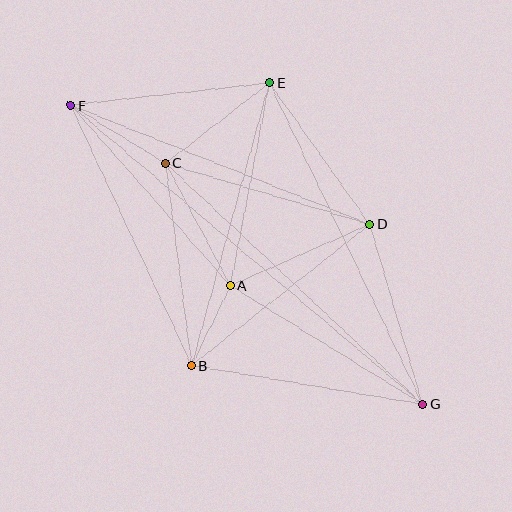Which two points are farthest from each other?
Points F and G are farthest from each other.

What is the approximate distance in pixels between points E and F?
The distance between E and F is approximately 200 pixels.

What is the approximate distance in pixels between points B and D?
The distance between B and D is approximately 228 pixels.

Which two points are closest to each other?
Points A and B are closest to each other.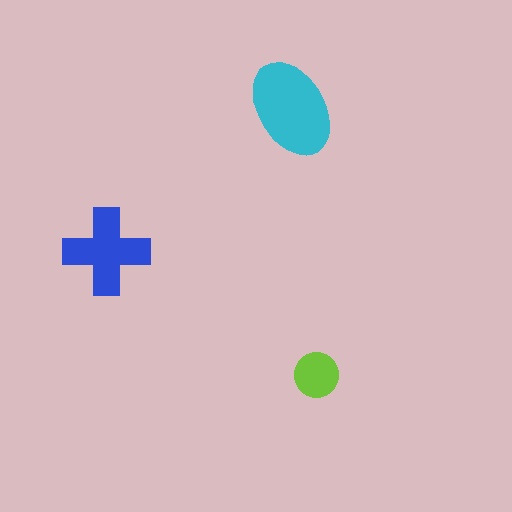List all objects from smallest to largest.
The lime circle, the blue cross, the cyan ellipse.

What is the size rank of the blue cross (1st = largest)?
2nd.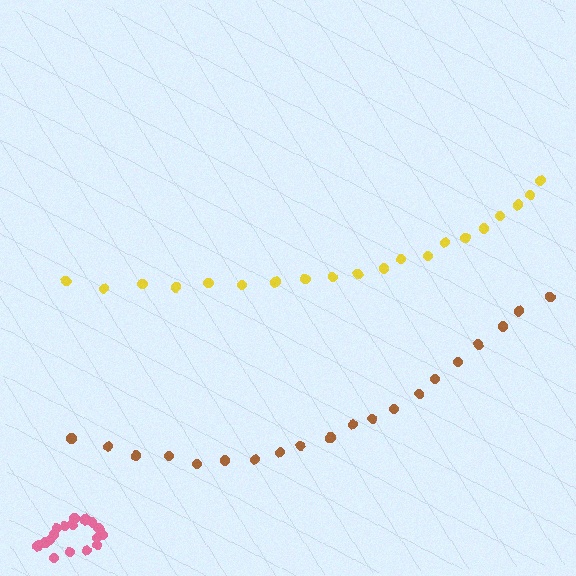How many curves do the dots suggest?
There are 3 distinct paths.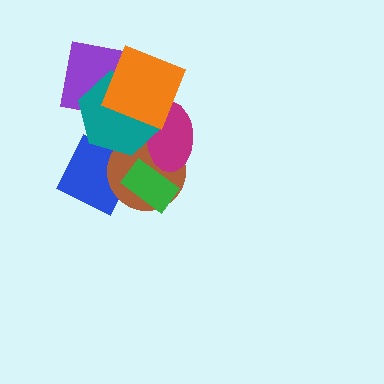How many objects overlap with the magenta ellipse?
4 objects overlap with the magenta ellipse.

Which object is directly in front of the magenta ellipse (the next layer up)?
The green rectangle is directly in front of the magenta ellipse.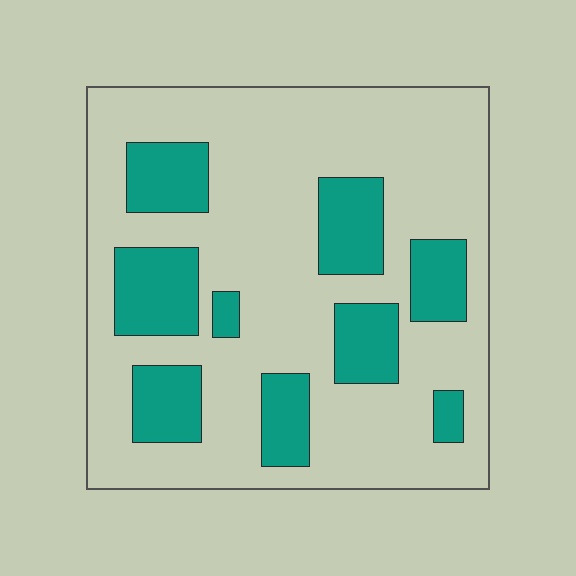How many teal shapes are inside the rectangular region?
9.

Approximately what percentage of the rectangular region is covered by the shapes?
Approximately 25%.